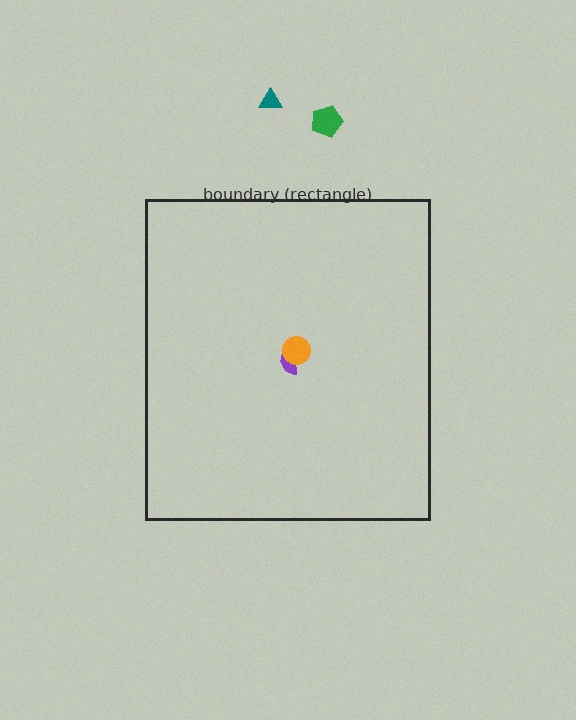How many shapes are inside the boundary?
2 inside, 2 outside.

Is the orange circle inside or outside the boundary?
Inside.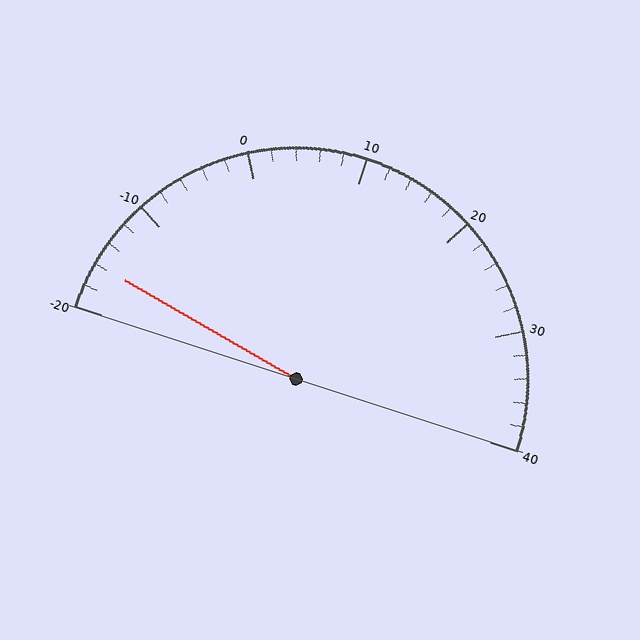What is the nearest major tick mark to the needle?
The nearest major tick mark is -20.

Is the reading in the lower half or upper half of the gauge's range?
The reading is in the lower half of the range (-20 to 40).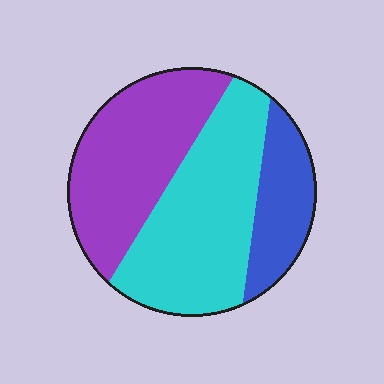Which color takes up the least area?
Blue, at roughly 20%.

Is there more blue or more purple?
Purple.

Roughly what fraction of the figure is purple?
Purple takes up about three eighths (3/8) of the figure.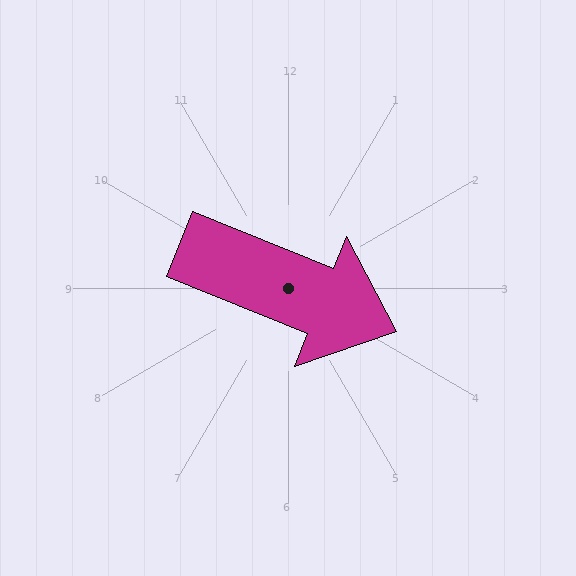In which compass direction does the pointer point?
East.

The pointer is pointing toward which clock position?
Roughly 4 o'clock.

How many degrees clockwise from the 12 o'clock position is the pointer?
Approximately 112 degrees.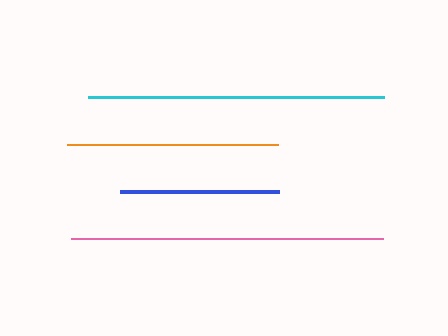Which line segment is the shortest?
The blue line is the shortest at approximately 159 pixels.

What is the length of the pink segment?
The pink segment is approximately 312 pixels long.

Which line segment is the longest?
The pink line is the longest at approximately 312 pixels.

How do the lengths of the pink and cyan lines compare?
The pink and cyan lines are approximately the same length.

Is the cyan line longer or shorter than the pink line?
The pink line is longer than the cyan line.